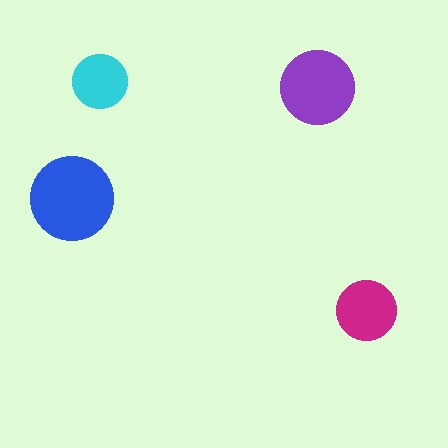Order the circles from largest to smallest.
the blue one, the purple one, the magenta one, the cyan one.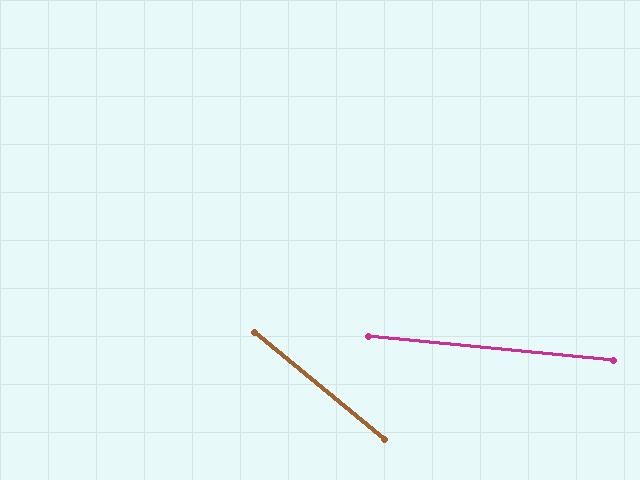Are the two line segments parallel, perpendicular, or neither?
Neither parallel nor perpendicular — they differ by about 34°.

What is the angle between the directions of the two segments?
Approximately 34 degrees.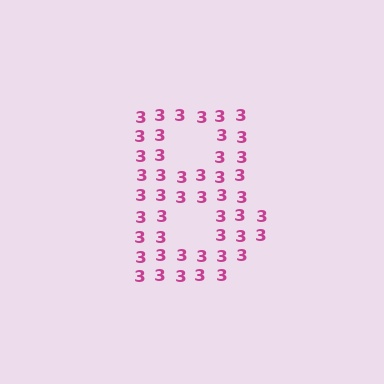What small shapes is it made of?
It is made of small digit 3's.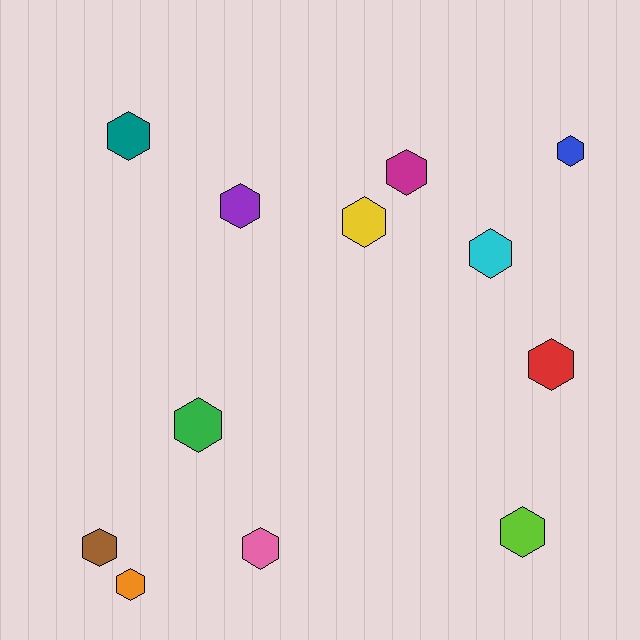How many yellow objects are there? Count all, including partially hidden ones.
There is 1 yellow object.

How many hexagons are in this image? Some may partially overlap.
There are 12 hexagons.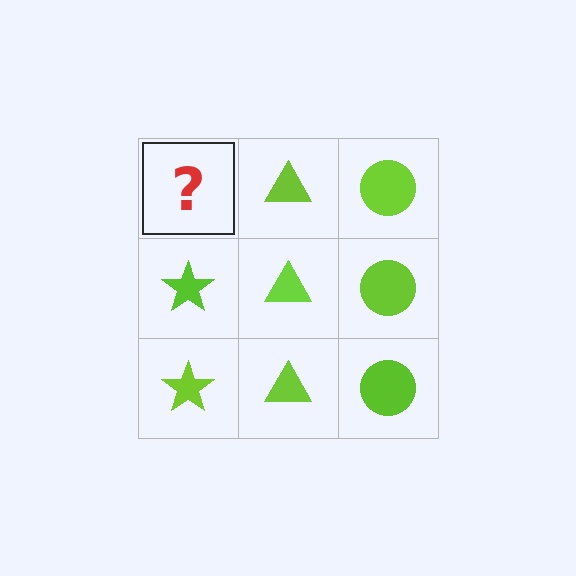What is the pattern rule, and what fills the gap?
The rule is that each column has a consistent shape. The gap should be filled with a lime star.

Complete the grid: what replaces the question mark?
The question mark should be replaced with a lime star.